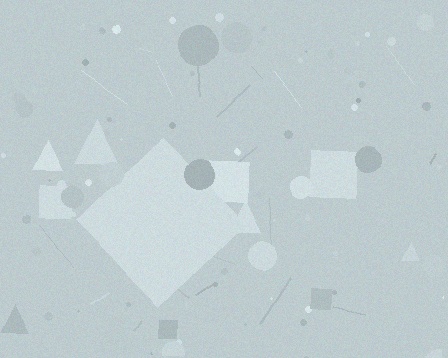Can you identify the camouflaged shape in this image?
The camouflaged shape is a diamond.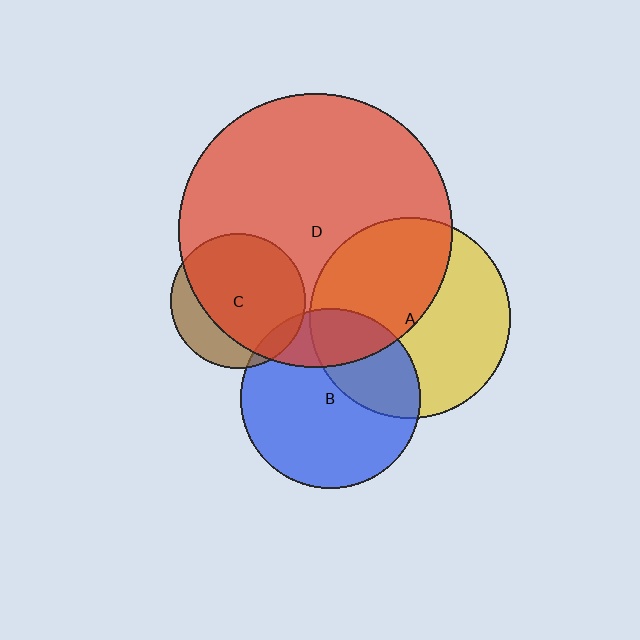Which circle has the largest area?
Circle D (red).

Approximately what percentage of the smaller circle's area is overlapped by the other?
Approximately 35%.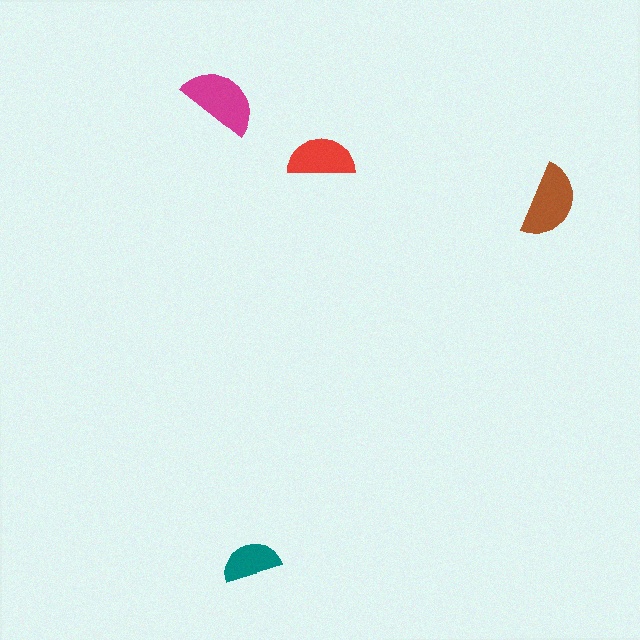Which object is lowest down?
The teal semicircle is bottommost.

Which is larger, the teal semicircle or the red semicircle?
The red one.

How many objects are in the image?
There are 4 objects in the image.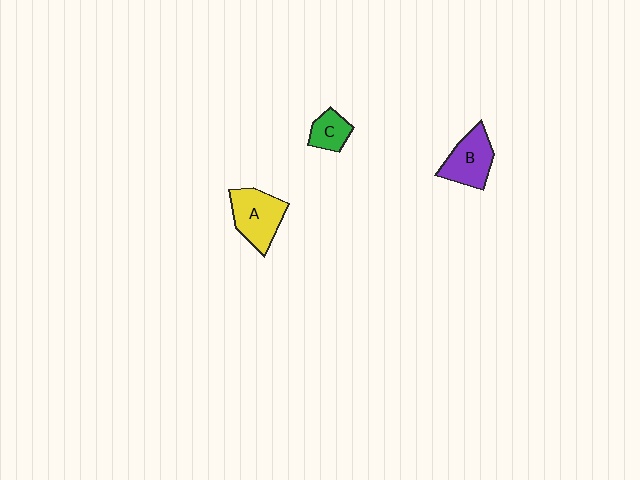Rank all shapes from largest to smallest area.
From largest to smallest: A (yellow), B (purple), C (green).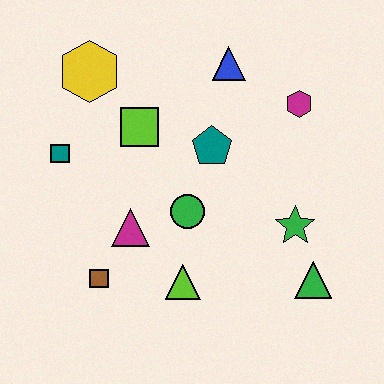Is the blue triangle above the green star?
Yes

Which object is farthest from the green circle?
The yellow hexagon is farthest from the green circle.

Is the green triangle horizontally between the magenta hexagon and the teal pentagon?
No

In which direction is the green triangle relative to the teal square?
The green triangle is to the right of the teal square.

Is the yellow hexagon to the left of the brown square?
Yes